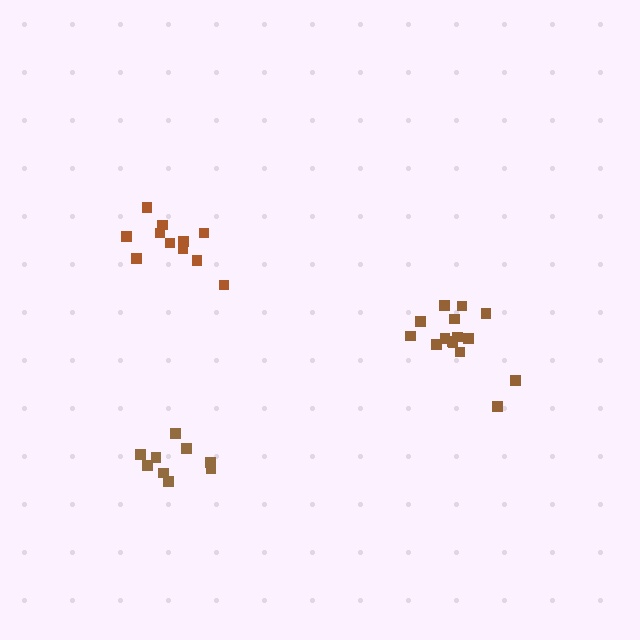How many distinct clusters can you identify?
There are 3 distinct clusters.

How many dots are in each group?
Group 1: 9 dots, Group 2: 15 dots, Group 3: 11 dots (35 total).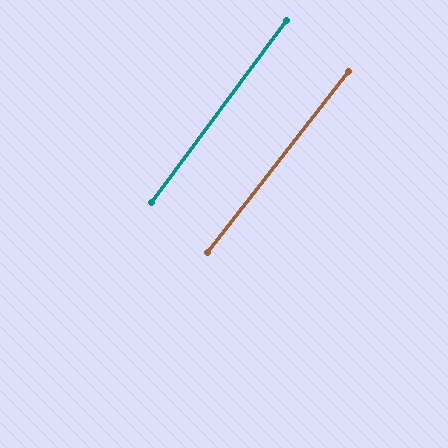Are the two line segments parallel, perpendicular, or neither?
Parallel — their directions differ by only 1.3°.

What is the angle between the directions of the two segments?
Approximately 1 degree.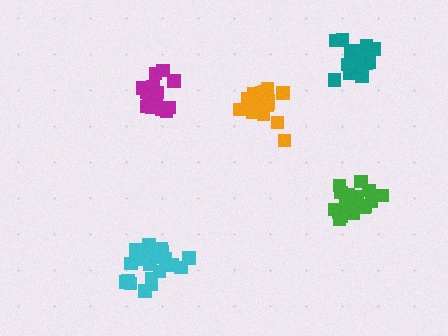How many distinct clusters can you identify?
There are 5 distinct clusters.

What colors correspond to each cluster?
The clusters are colored: magenta, orange, green, cyan, teal.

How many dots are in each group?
Group 1: 19 dots, Group 2: 21 dots, Group 3: 18 dots, Group 4: 21 dots, Group 5: 21 dots (100 total).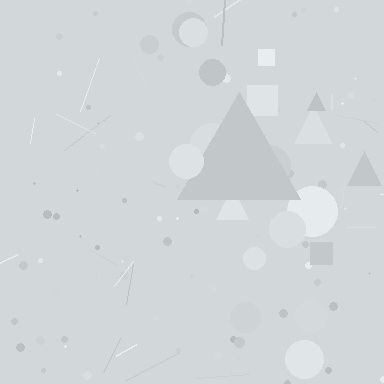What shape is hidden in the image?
A triangle is hidden in the image.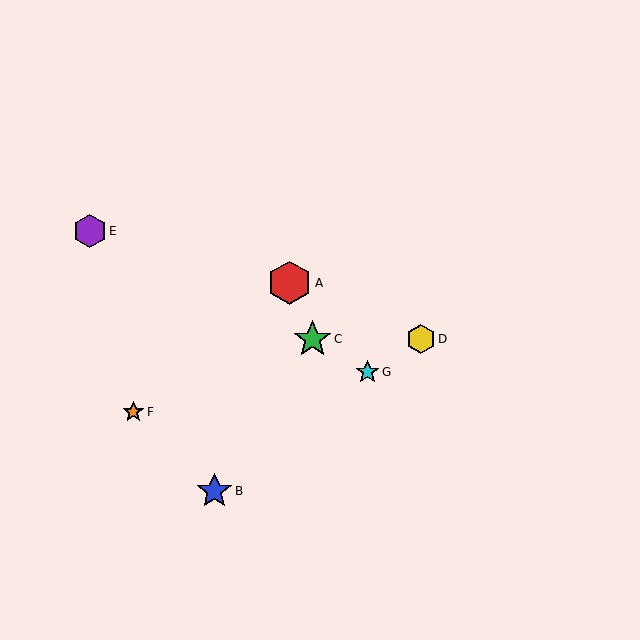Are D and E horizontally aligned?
No, D is at y≈339 and E is at y≈231.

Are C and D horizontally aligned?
Yes, both are at y≈339.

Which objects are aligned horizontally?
Objects C, D are aligned horizontally.